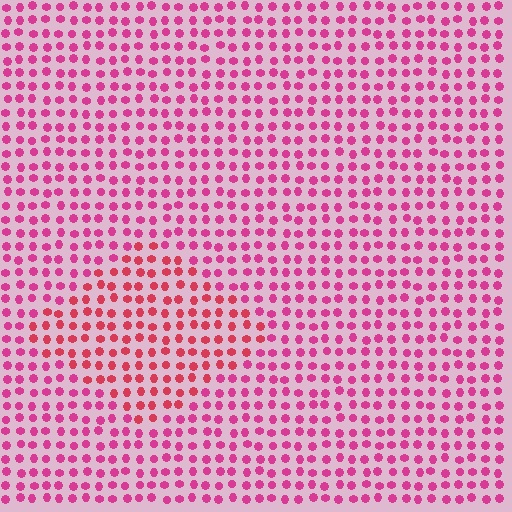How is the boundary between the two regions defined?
The boundary is defined purely by a slight shift in hue (about 24 degrees). Spacing, size, and orientation are identical on both sides.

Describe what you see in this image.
The image is filled with small magenta elements in a uniform arrangement. A diamond-shaped region is visible where the elements are tinted to a slightly different hue, forming a subtle color boundary.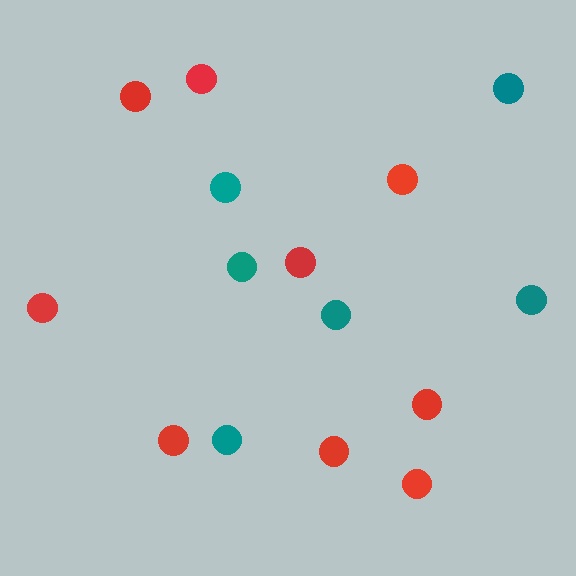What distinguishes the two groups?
There are 2 groups: one group of teal circles (6) and one group of red circles (9).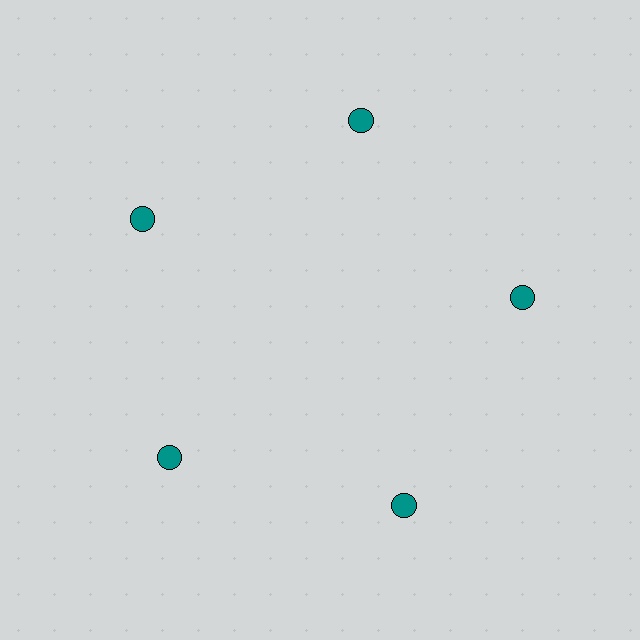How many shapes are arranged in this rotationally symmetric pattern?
There are 5 shapes, arranged in 5 groups of 1.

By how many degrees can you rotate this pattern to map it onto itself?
The pattern maps onto itself every 72 degrees of rotation.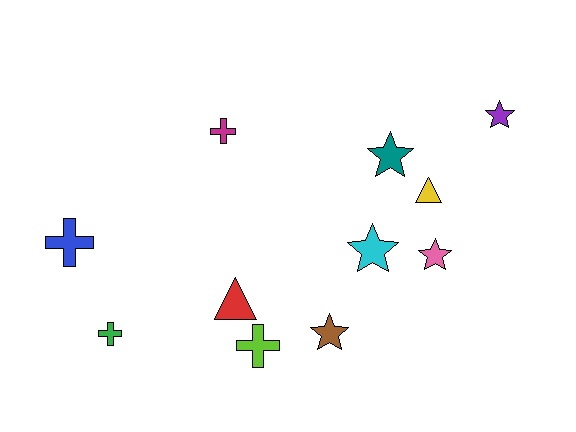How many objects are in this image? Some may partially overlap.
There are 11 objects.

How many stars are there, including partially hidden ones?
There are 5 stars.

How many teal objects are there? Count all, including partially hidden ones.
There is 1 teal object.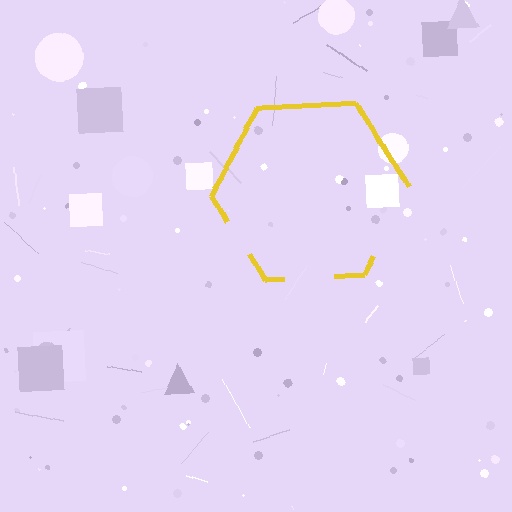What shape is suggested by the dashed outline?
The dashed outline suggests a hexagon.